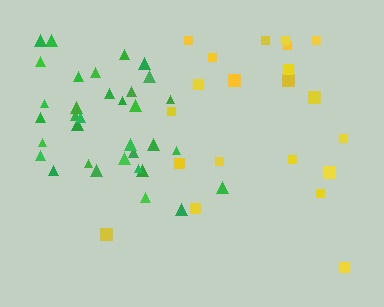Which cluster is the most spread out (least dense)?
Yellow.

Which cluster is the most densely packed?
Green.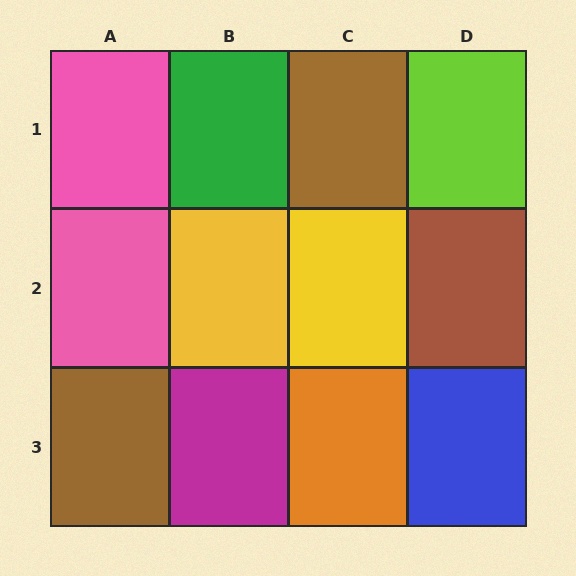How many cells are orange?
1 cell is orange.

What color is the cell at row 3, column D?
Blue.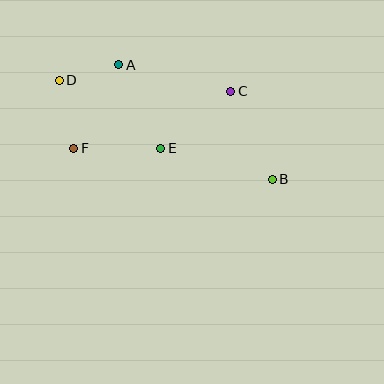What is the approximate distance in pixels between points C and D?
The distance between C and D is approximately 172 pixels.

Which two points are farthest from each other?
Points B and D are farthest from each other.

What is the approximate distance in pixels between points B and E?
The distance between B and E is approximately 116 pixels.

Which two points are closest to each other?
Points A and D are closest to each other.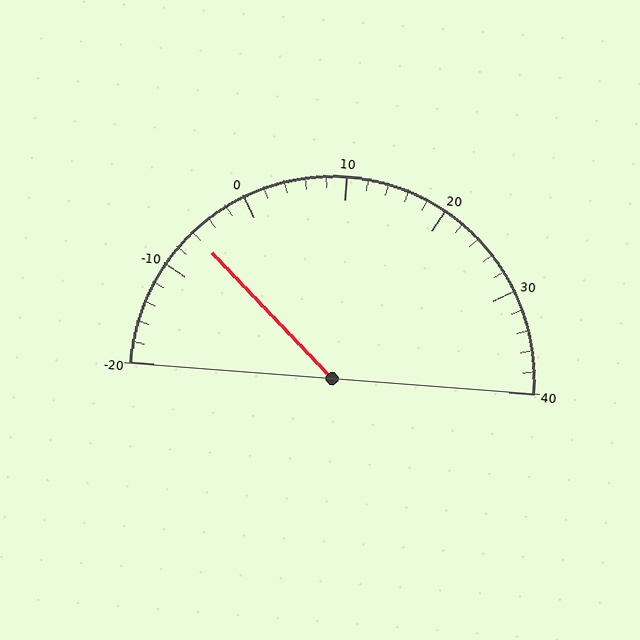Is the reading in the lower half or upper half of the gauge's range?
The reading is in the lower half of the range (-20 to 40).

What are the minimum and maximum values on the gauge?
The gauge ranges from -20 to 40.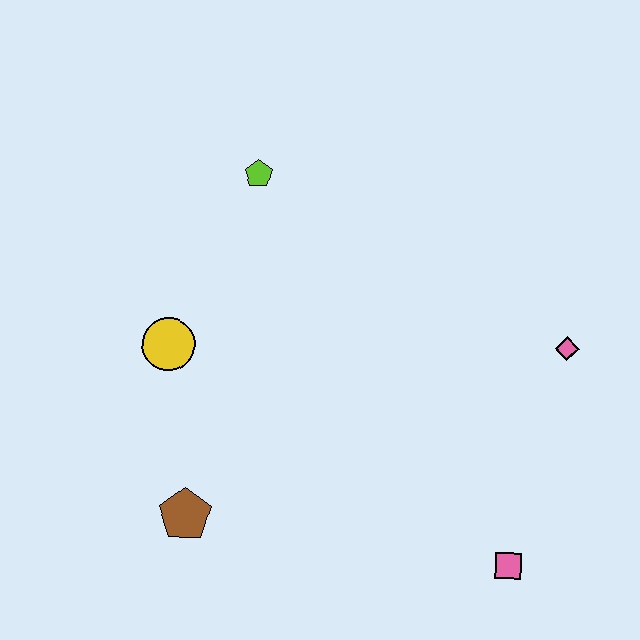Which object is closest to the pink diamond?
The pink square is closest to the pink diamond.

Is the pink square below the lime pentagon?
Yes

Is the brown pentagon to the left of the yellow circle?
No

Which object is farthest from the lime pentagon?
The pink square is farthest from the lime pentagon.